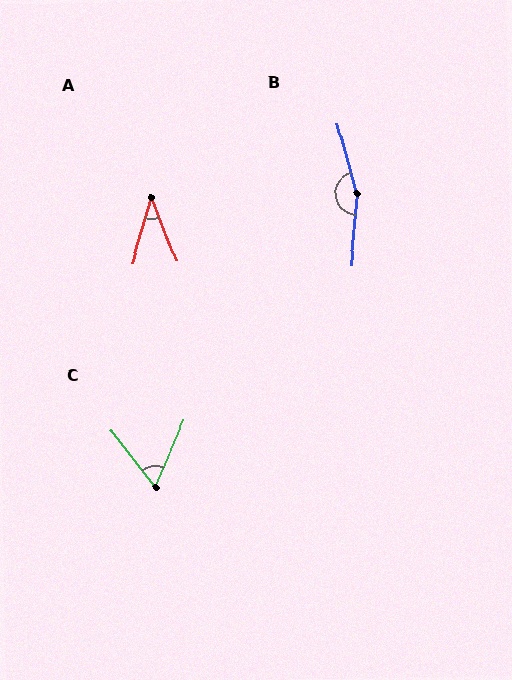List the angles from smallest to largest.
A (37°), C (62°), B (160°).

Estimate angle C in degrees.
Approximately 62 degrees.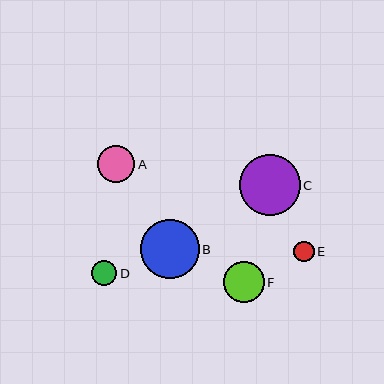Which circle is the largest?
Circle C is the largest with a size of approximately 61 pixels.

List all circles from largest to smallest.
From largest to smallest: C, B, F, A, D, E.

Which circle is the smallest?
Circle E is the smallest with a size of approximately 21 pixels.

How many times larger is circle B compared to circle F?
Circle B is approximately 1.4 times the size of circle F.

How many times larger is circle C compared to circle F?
Circle C is approximately 1.5 times the size of circle F.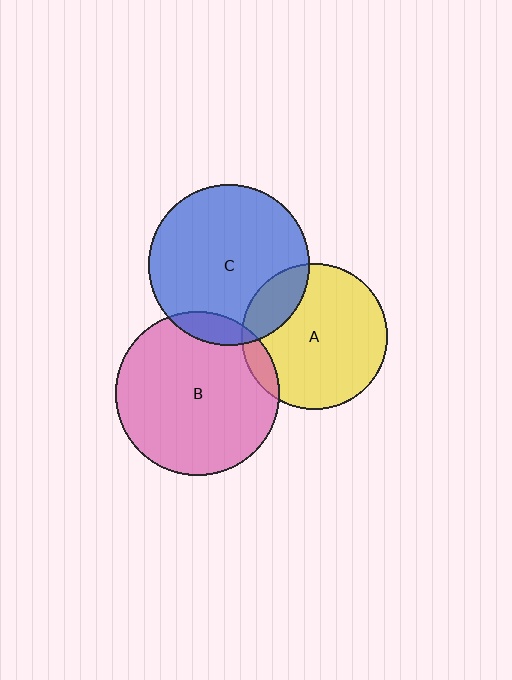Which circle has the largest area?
Circle B (pink).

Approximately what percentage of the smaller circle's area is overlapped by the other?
Approximately 10%.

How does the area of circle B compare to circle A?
Approximately 1.3 times.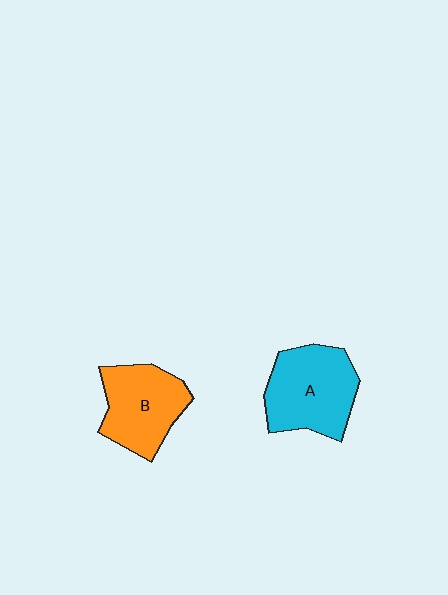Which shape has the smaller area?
Shape B (orange).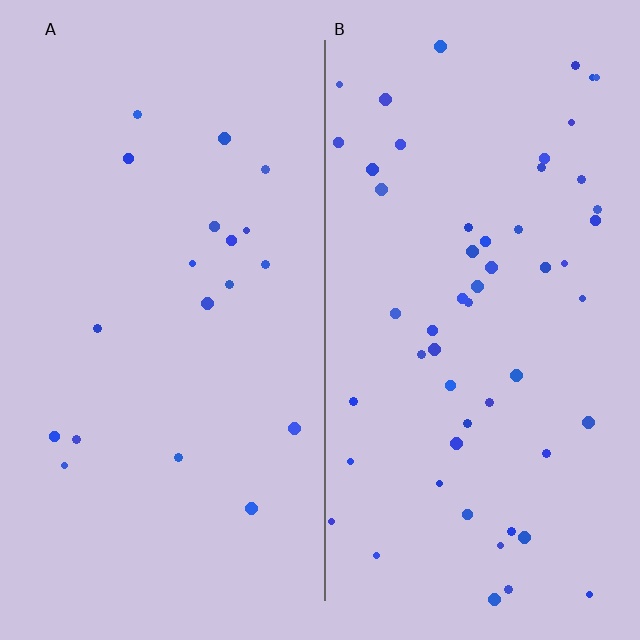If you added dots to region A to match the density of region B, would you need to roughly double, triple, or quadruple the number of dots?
Approximately triple.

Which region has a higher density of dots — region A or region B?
B (the right).